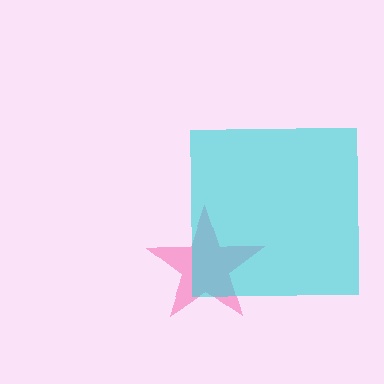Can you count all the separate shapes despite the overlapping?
Yes, there are 2 separate shapes.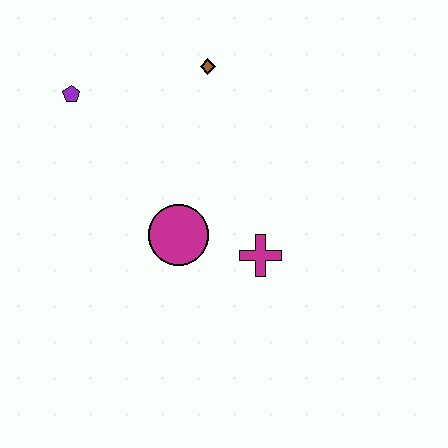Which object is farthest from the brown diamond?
The magenta cross is farthest from the brown diamond.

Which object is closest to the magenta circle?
The magenta cross is closest to the magenta circle.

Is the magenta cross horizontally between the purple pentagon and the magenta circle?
No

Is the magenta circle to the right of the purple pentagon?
Yes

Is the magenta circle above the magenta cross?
Yes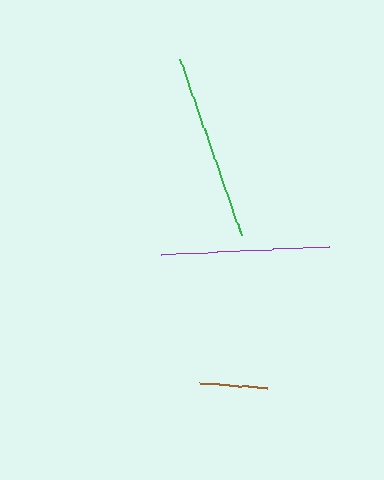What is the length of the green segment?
The green segment is approximately 187 pixels long.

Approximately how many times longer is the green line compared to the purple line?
The green line is approximately 1.1 times the length of the purple line.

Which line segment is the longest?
The green line is the longest at approximately 187 pixels.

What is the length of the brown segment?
The brown segment is approximately 68 pixels long.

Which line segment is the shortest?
The brown line is the shortest at approximately 68 pixels.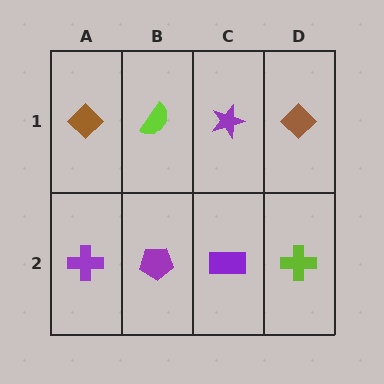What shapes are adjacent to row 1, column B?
A purple pentagon (row 2, column B), a brown diamond (row 1, column A), a purple star (row 1, column C).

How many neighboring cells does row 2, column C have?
3.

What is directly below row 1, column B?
A purple pentagon.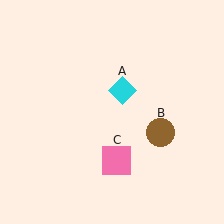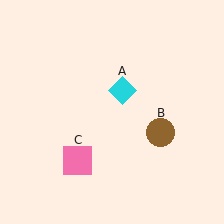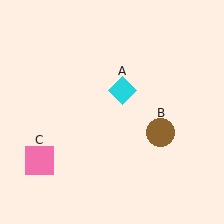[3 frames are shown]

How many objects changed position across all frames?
1 object changed position: pink square (object C).